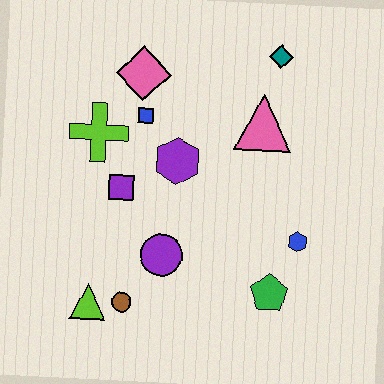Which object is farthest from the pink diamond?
The green pentagon is farthest from the pink diamond.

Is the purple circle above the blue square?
No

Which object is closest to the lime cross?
The blue square is closest to the lime cross.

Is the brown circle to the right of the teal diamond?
No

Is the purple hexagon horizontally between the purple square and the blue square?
No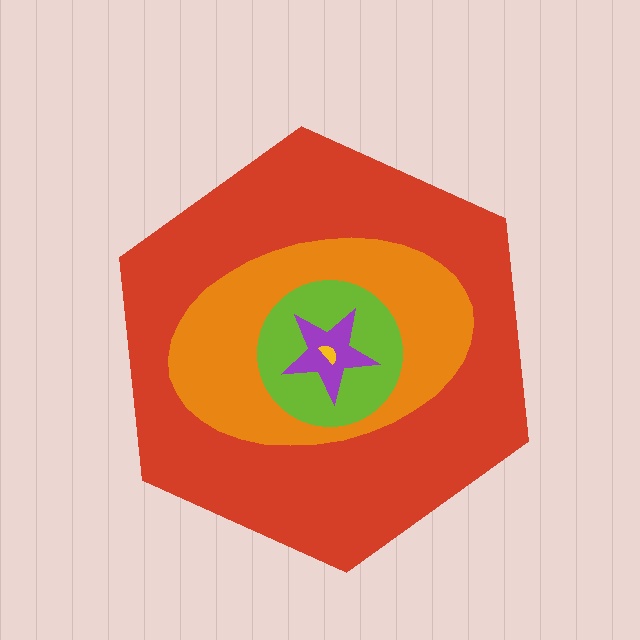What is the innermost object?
The yellow semicircle.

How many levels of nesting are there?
5.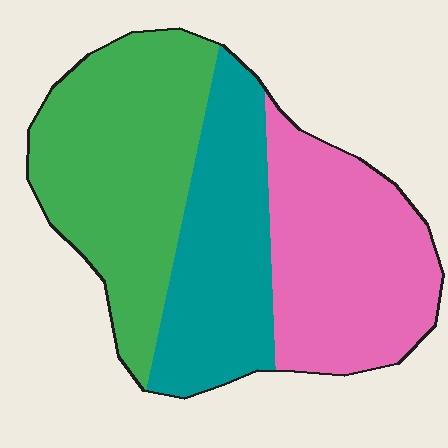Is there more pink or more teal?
Pink.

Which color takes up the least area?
Teal, at roughly 30%.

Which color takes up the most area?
Green, at roughly 40%.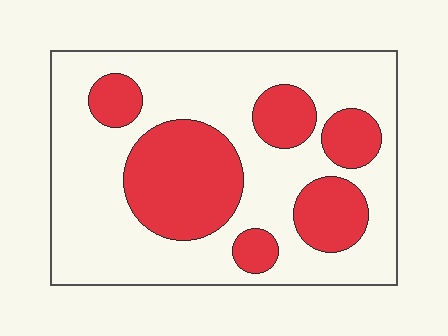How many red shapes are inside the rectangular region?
6.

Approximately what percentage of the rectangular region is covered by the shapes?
Approximately 30%.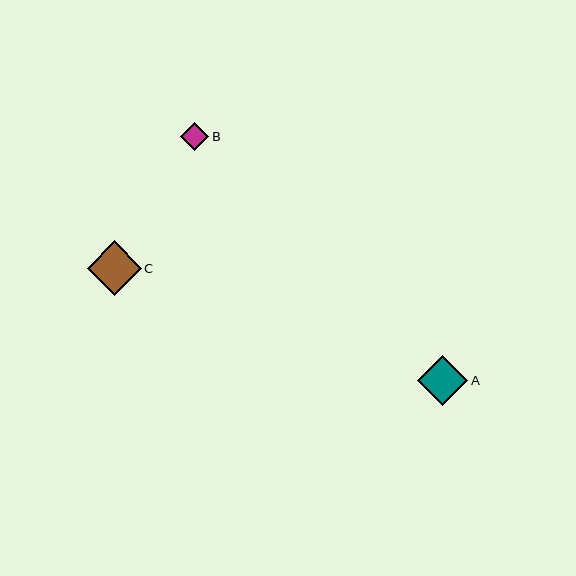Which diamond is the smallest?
Diamond B is the smallest with a size of approximately 28 pixels.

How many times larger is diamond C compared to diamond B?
Diamond C is approximately 1.9 times the size of diamond B.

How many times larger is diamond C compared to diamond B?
Diamond C is approximately 1.9 times the size of diamond B.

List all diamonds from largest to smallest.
From largest to smallest: C, A, B.